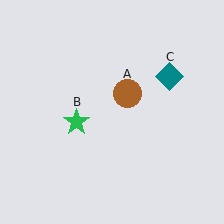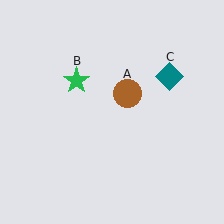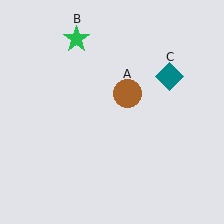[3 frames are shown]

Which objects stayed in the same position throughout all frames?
Brown circle (object A) and teal diamond (object C) remained stationary.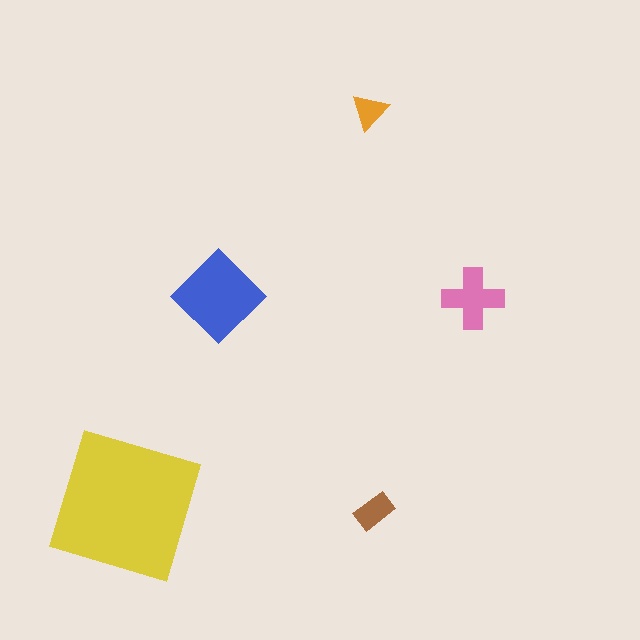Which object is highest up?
The orange triangle is topmost.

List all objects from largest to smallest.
The yellow square, the blue diamond, the pink cross, the brown rectangle, the orange triangle.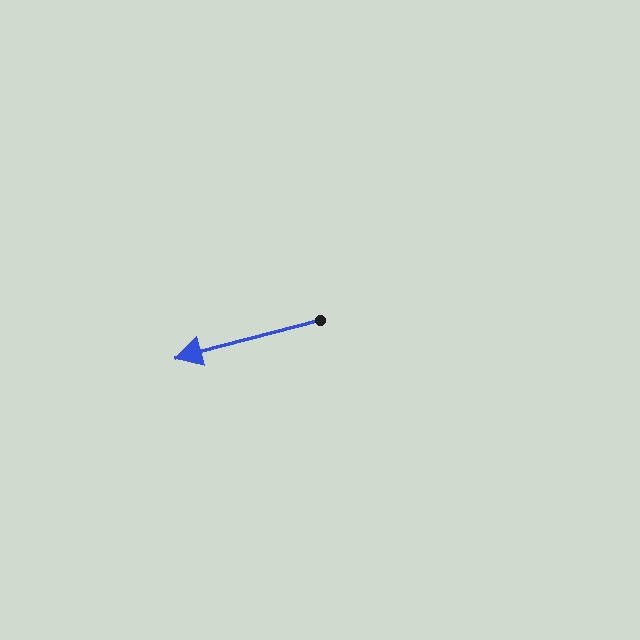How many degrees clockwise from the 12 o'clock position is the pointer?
Approximately 255 degrees.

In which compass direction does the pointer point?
West.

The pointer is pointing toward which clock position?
Roughly 9 o'clock.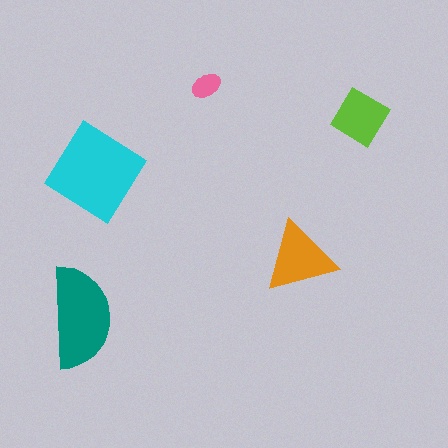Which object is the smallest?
The pink ellipse.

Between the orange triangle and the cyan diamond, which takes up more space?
The cyan diamond.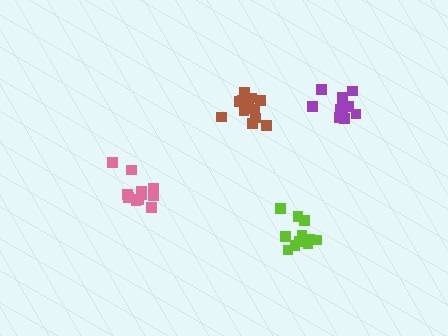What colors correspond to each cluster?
The clusters are colored: pink, purple, lime, brown.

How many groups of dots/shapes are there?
There are 4 groups.